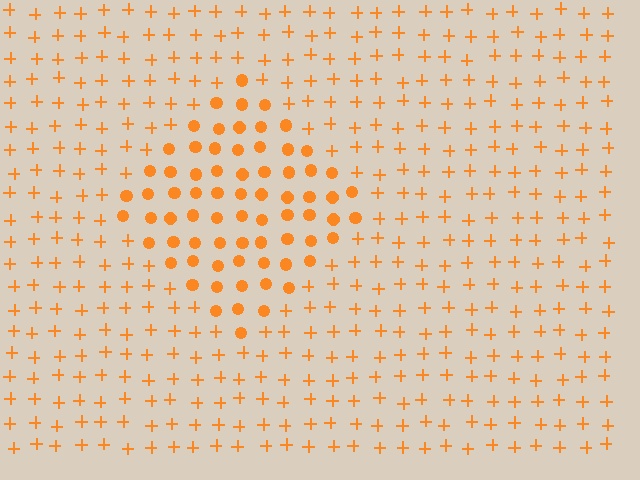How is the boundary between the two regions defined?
The boundary is defined by a change in element shape: circles inside vs. plus signs outside. All elements share the same color and spacing.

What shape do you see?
I see a diamond.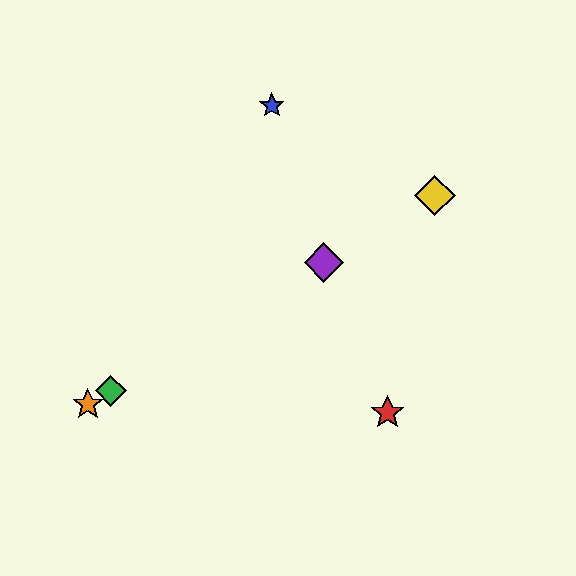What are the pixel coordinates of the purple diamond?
The purple diamond is at (324, 262).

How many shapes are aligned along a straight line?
4 shapes (the green diamond, the yellow diamond, the purple diamond, the orange star) are aligned along a straight line.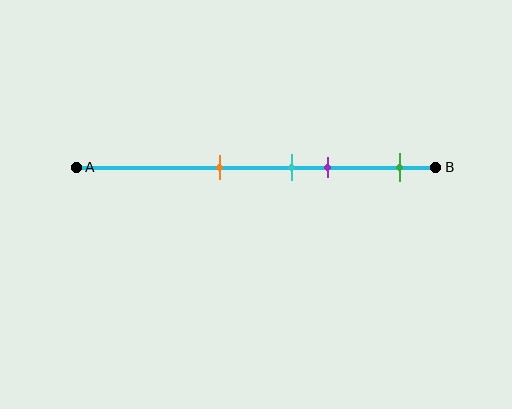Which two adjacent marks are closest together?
The cyan and purple marks are the closest adjacent pair.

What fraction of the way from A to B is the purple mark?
The purple mark is approximately 70% (0.7) of the way from A to B.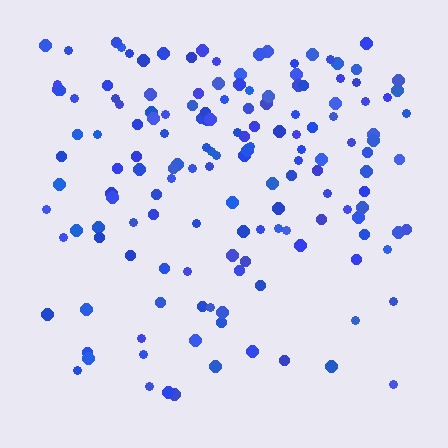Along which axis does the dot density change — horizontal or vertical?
Vertical.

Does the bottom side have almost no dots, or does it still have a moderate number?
Still a moderate number, just noticeably fewer than the top.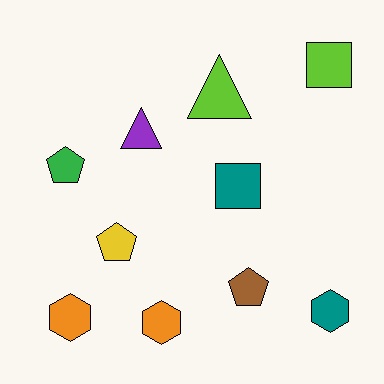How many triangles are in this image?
There are 2 triangles.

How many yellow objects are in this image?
There is 1 yellow object.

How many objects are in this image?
There are 10 objects.